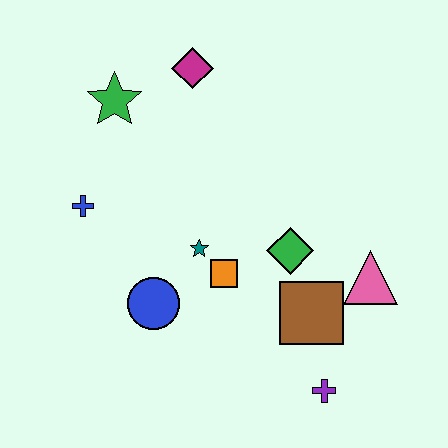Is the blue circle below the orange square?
Yes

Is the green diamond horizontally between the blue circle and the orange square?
No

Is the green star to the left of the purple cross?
Yes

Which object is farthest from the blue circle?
The magenta diamond is farthest from the blue circle.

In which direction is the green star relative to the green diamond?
The green star is to the left of the green diamond.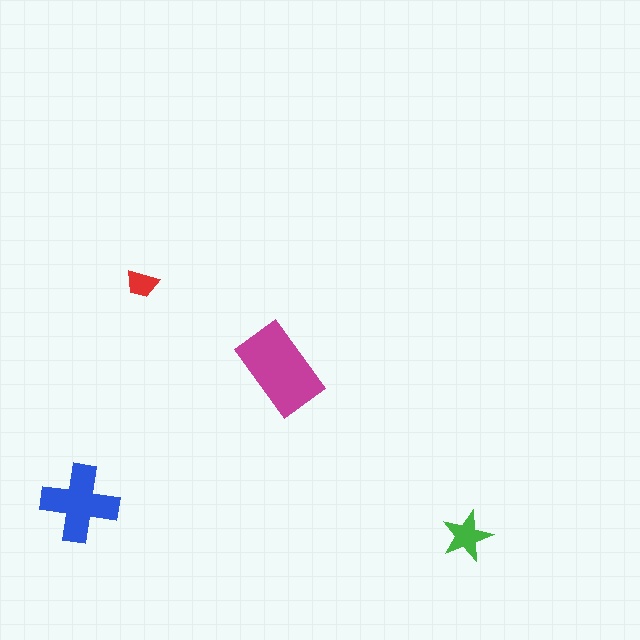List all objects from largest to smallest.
The magenta rectangle, the blue cross, the green star, the red trapezoid.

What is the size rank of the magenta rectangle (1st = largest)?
1st.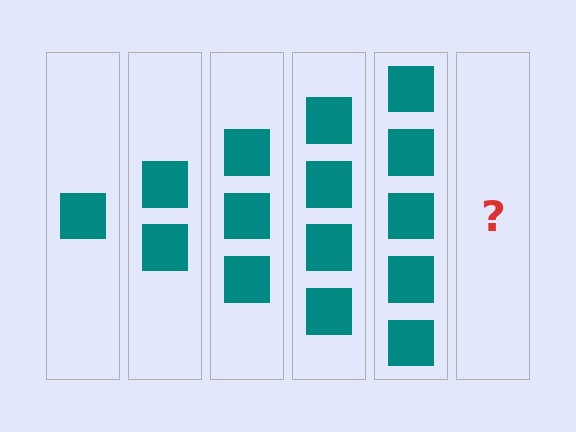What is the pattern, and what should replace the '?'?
The pattern is that each step adds one more square. The '?' should be 6 squares.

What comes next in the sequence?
The next element should be 6 squares.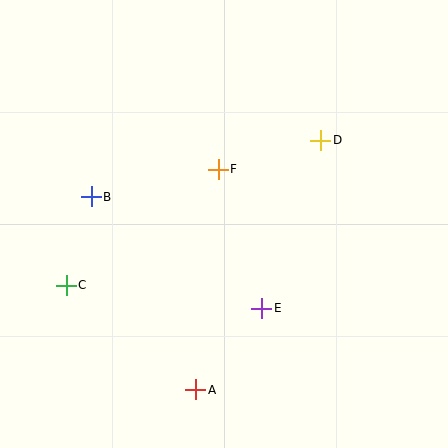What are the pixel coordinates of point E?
Point E is at (262, 308).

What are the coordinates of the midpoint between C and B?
The midpoint between C and B is at (79, 241).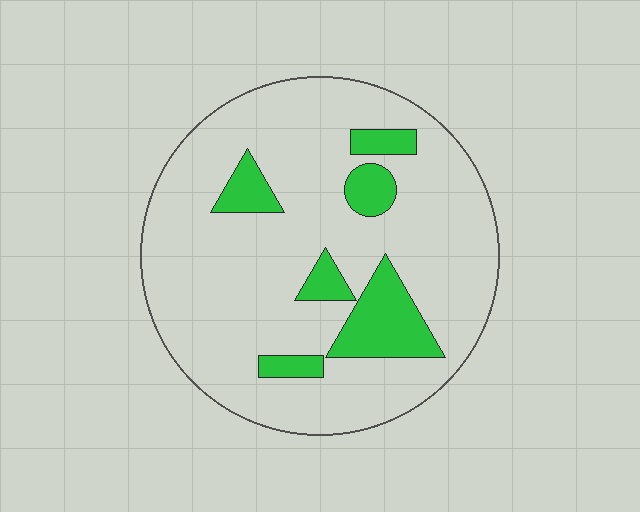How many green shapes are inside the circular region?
6.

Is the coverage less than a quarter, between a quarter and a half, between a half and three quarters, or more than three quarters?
Less than a quarter.